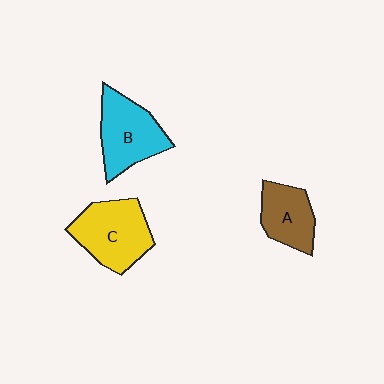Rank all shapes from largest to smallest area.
From largest to smallest: C (yellow), B (cyan), A (brown).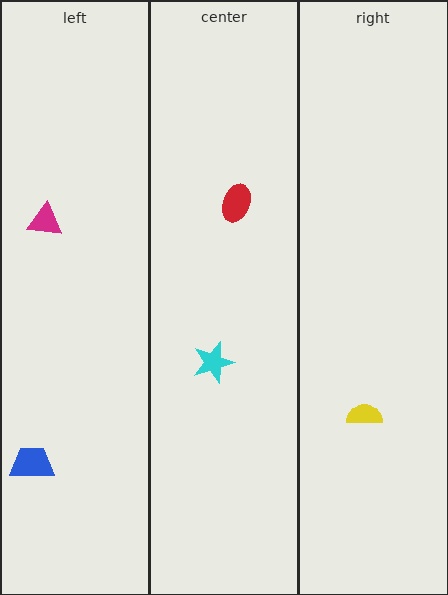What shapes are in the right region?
The yellow semicircle.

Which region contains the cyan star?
The center region.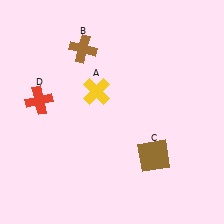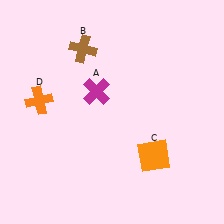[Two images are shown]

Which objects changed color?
A changed from yellow to magenta. C changed from brown to orange. D changed from red to orange.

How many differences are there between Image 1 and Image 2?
There are 3 differences between the two images.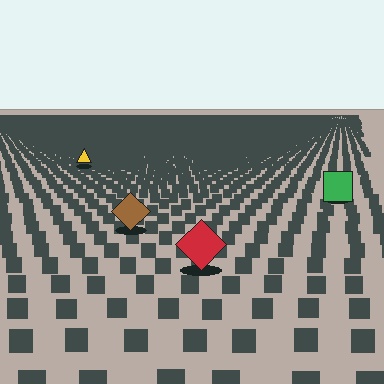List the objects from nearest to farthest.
From nearest to farthest: the red diamond, the brown diamond, the green square, the yellow triangle.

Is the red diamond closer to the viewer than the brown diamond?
Yes. The red diamond is closer — you can tell from the texture gradient: the ground texture is coarser near it.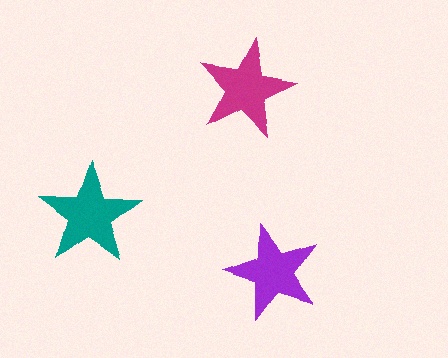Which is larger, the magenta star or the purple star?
The magenta one.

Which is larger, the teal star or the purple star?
The teal one.